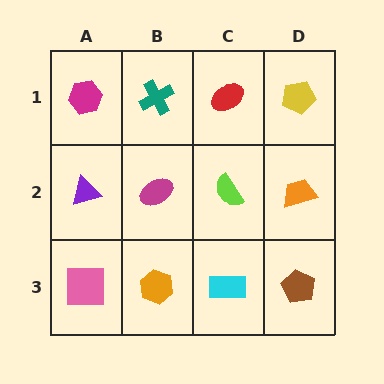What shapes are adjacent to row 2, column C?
A red ellipse (row 1, column C), a cyan rectangle (row 3, column C), a magenta ellipse (row 2, column B), an orange trapezoid (row 2, column D).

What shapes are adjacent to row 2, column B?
A teal cross (row 1, column B), an orange hexagon (row 3, column B), a purple triangle (row 2, column A), a lime semicircle (row 2, column C).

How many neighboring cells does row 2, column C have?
4.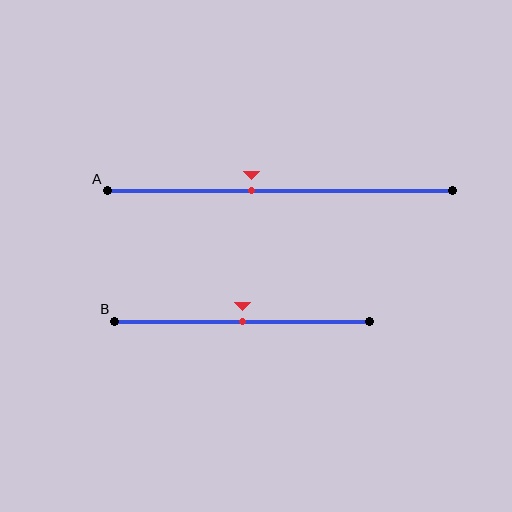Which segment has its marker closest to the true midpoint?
Segment B has its marker closest to the true midpoint.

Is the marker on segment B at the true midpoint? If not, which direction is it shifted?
Yes, the marker on segment B is at the true midpoint.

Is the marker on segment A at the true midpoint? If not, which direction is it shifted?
No, the marker on segment A is shifted to the left by about 8% of the segment length.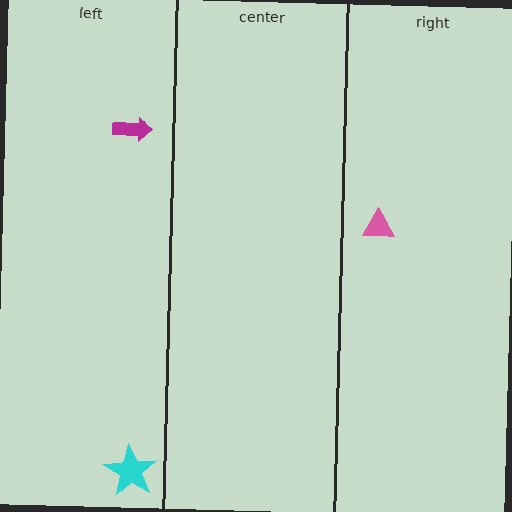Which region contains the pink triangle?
The right region.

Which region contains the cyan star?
The left region.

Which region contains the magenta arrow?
The left region.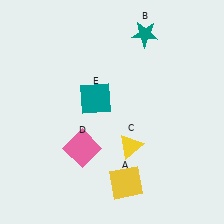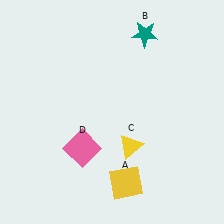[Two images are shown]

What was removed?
The teal square (E) was removed in Image 2.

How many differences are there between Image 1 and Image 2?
There is 1 difference between the two images.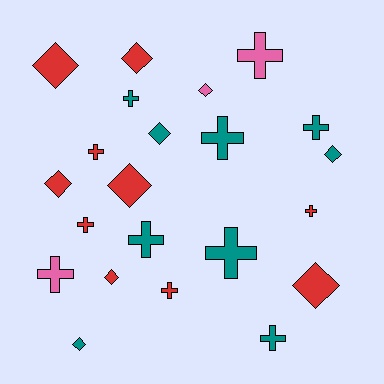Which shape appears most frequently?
Cross, with 12 objects.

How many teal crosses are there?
There are 6 teal crosses.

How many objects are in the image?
There are 22 objects.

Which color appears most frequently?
Red, with 10 objects.